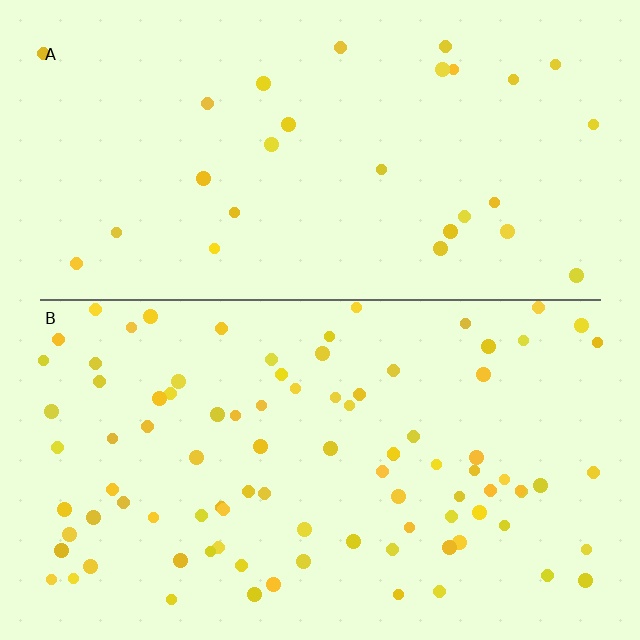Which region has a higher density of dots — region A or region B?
B (the bottom).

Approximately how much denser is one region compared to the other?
Approximately 3.2× — region B over region A.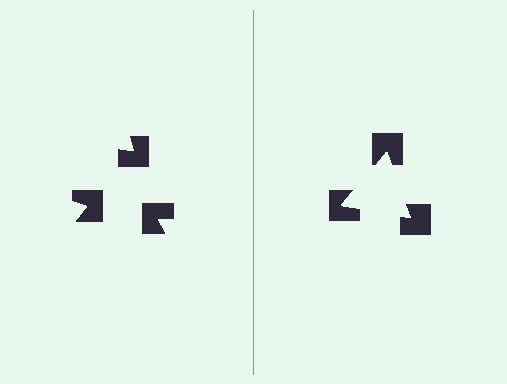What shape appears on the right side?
An illusory triangle.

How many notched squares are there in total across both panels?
6 — 3 on each side.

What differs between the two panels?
The notched squares are positioned identically on both sides; only the wedge orientations differ. On the right they align to a triangle; on the left they are misaligned.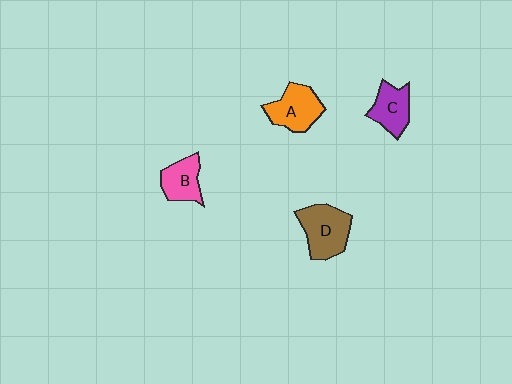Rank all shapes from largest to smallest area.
From largest to smallest: D (brown), A (orange), C (purple), B (pink).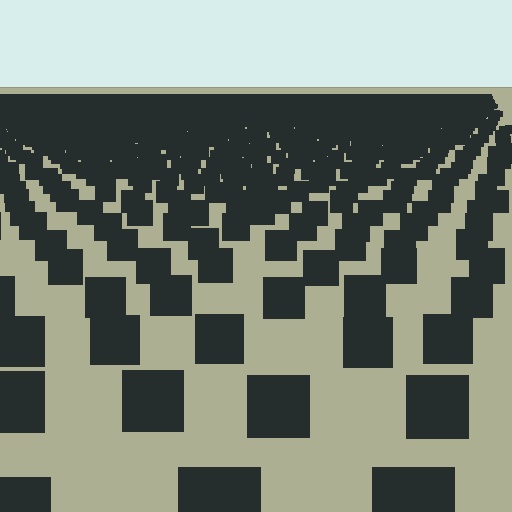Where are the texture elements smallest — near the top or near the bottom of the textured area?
Near the top.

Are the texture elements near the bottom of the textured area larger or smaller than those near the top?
Larger. Near the bottom, elements are closer to the viewer and appear at a bigger on-screen size.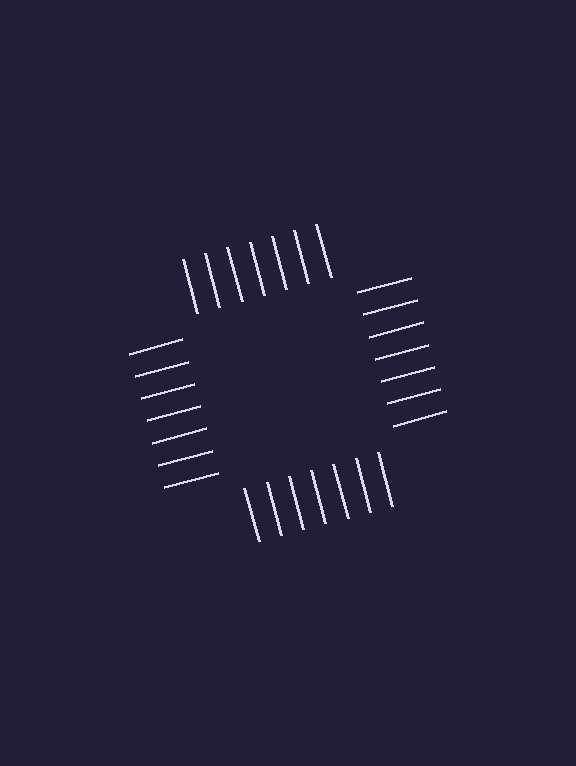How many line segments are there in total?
28 — 7 along each of the 4 edges.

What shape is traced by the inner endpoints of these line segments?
An illusory square — the line segments terminate on its edges but no continuous stroke is drawn.